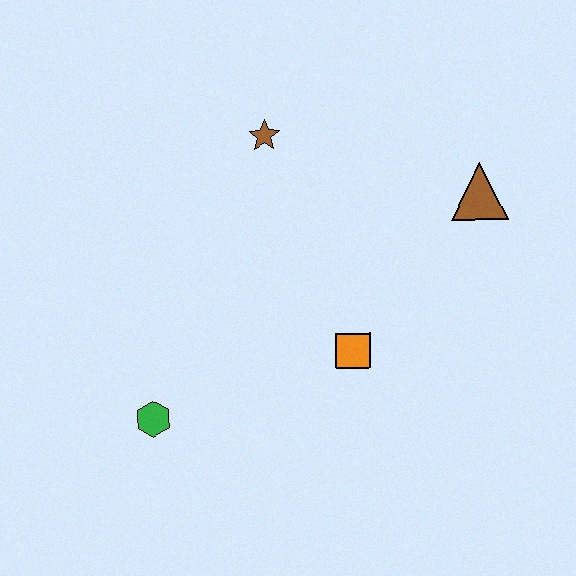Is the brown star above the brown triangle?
Yes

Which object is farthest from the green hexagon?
The brown triangle is farthest from the green hexagon.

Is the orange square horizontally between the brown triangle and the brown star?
Yes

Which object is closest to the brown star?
The brown triangle is closest to the brown star.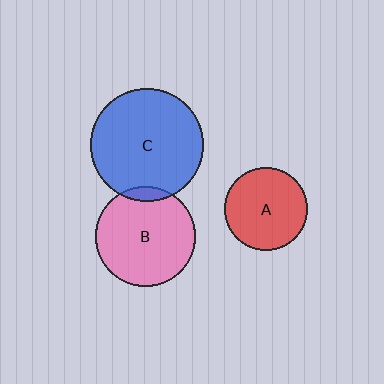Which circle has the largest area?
Circle C (blue).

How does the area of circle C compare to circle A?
Approximately 1.8 times.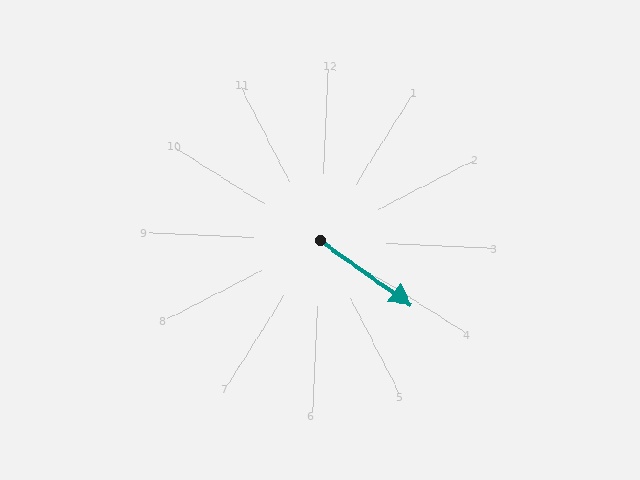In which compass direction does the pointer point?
Southeast.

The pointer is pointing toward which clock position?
Roughly 4 o'clock.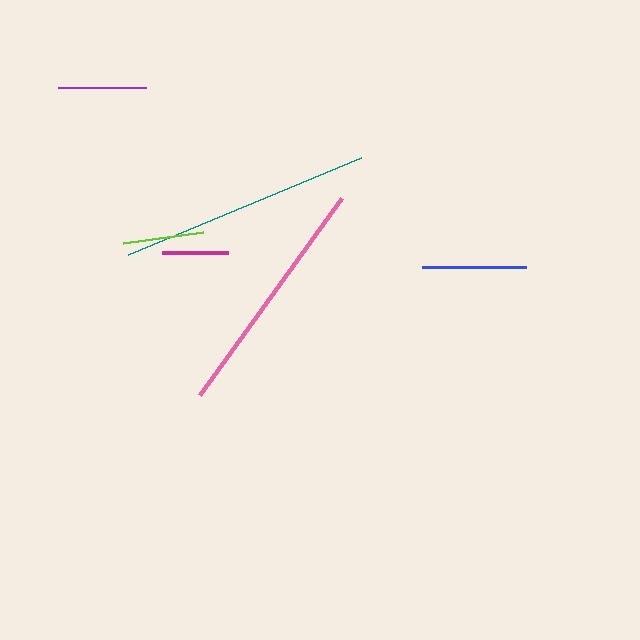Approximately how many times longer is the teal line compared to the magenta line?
The teal line is approximately 3.9 times the length of the magenta line.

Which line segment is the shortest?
The magenta line is the shortest at approximately 65 pixels.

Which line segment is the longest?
The teal line is the longest at approximately 253 pixels.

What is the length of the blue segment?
The blue segment is approximately 103 pixels long.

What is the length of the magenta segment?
The magenta segment is approximately 65 pixels long.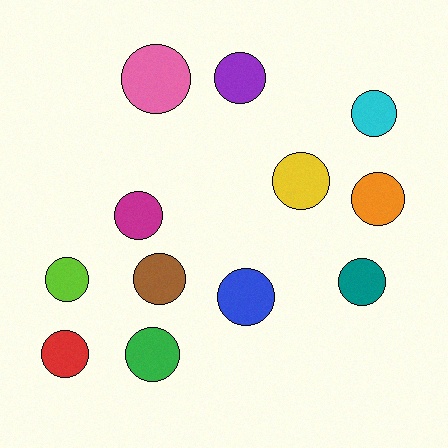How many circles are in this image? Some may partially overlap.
There are 12 circles.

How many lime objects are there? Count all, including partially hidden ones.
There is 1 lime object.